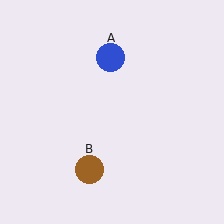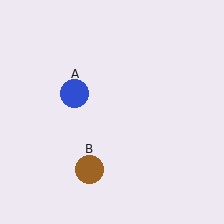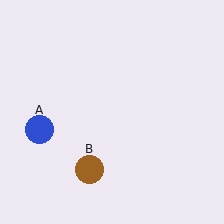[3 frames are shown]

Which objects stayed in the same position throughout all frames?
Brown circle (object B) remained stationary.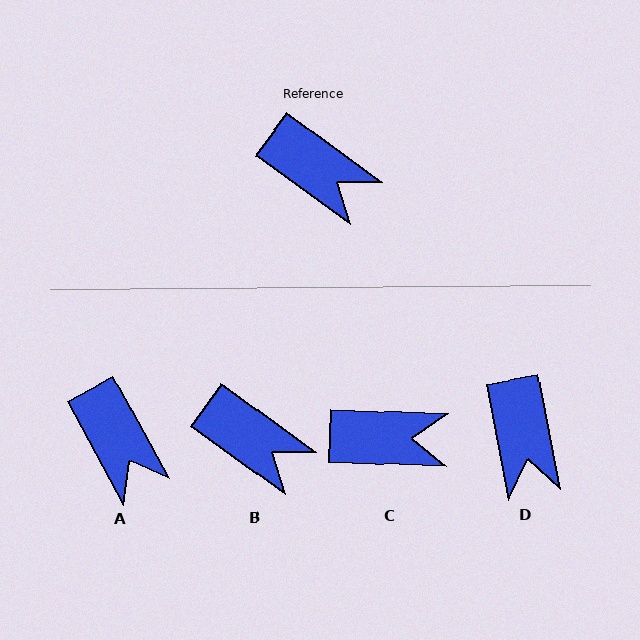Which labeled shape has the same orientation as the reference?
B.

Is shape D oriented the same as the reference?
No, it is off by about 43 degrees.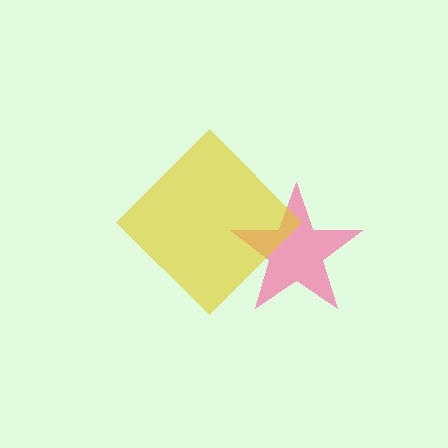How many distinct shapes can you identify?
There are 2 distinct shapes: a pink star, a yellow diamond.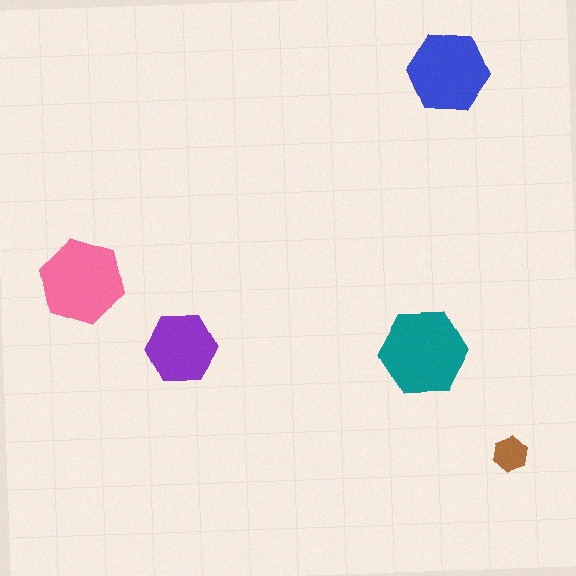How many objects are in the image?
There are 5 objects in the image.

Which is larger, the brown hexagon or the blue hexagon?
The blue one.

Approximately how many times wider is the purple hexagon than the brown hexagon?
About 2 times wider.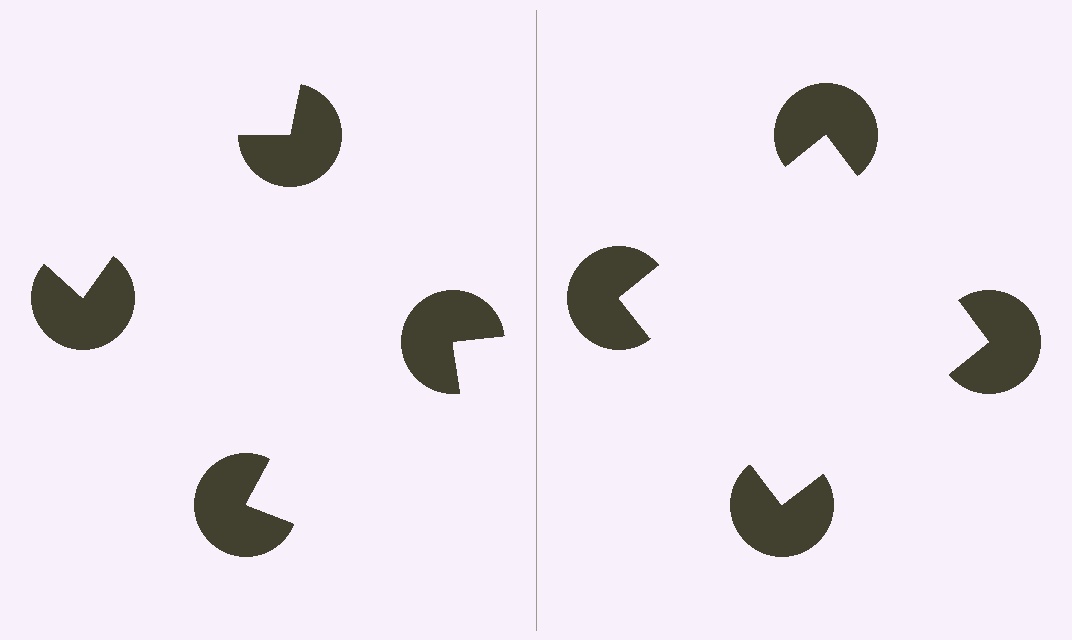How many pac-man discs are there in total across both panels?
8 — 4 on each side.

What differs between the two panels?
The pac-man discs are positioned identically on both sides; only the wedge orientations differ. On the right they align to a square; on the left they are misaligned.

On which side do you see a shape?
An illusory square appears on the right side. On the left side the wedge cuts are rotated, so no coherent shape forms.